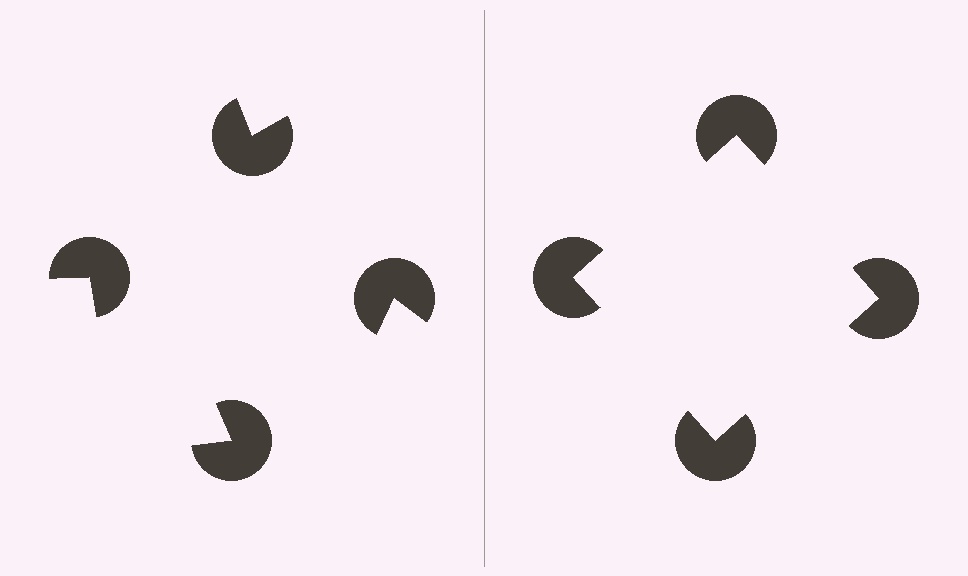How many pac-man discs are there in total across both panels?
8 — 4 on each side.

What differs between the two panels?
The pac-man discs are positioned identically on both sides; only the wedge orientations differ. On the right they align to a square; on the left they are misaligned.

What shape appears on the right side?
An illusory square.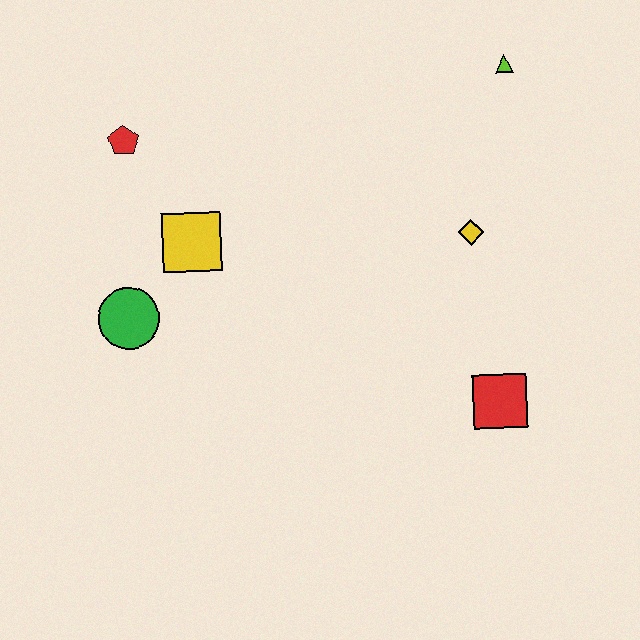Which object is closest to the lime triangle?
The yellow diamond is closest to the lime triangle.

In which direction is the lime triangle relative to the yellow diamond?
The lime triangle is above the yellow diamond.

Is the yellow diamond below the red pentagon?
Yes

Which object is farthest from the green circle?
The lime triangle is farthest from the green circle.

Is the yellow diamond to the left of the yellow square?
No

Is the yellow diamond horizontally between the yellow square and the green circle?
No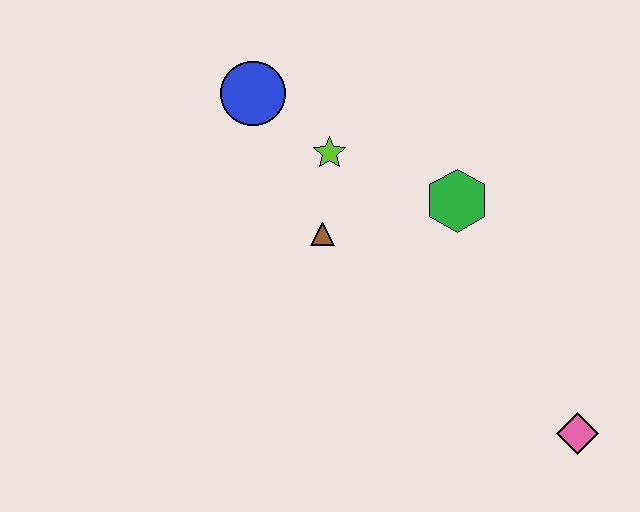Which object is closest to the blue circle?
The lime star is closest to the blue circle.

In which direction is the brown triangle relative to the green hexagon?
The brown triangle is to the left of the green hexagon.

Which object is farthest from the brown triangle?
The pink diamond is farthest from the brown triangle.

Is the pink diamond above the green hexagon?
No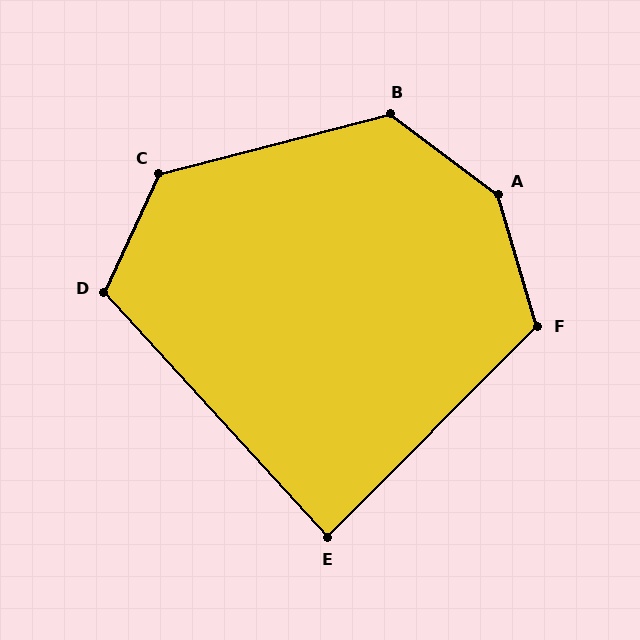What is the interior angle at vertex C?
Approximately 129 degrees (obtuse).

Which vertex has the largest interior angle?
A, at approximately 144 degrees.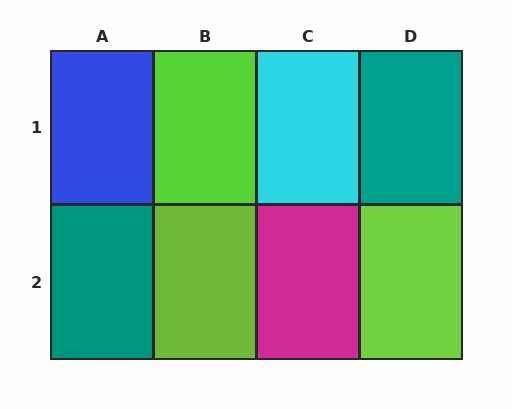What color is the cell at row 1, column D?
Teal.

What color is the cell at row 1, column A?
Blue.